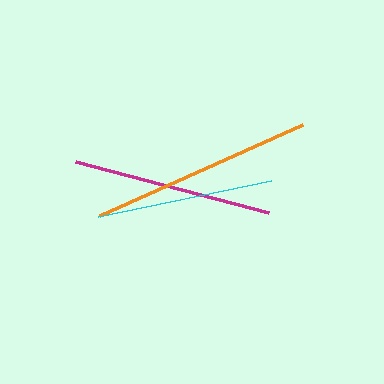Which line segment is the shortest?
The cyan line is the shortest at approximately 176 pixels.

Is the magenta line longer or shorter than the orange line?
The orange line is longer than the magenta line.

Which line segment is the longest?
The orange line is the longest at approximately 222 pixels.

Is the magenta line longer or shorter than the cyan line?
The magenta line is longer than the cyan line.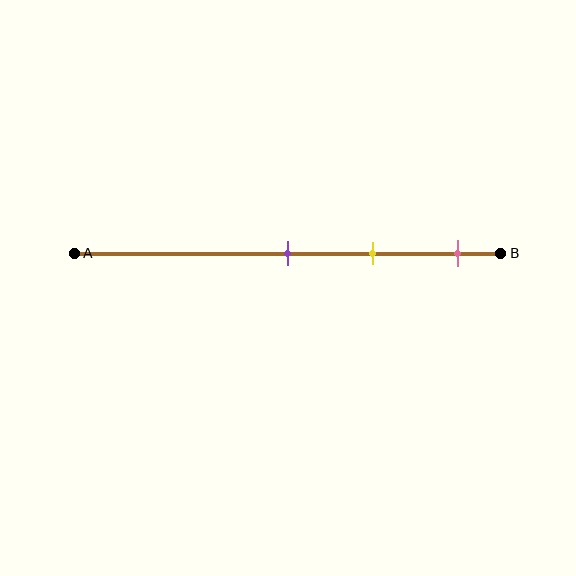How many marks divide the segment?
There are 3 marks dividing the segment.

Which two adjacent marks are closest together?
The purple and yellow marks are the closest adjacent pair.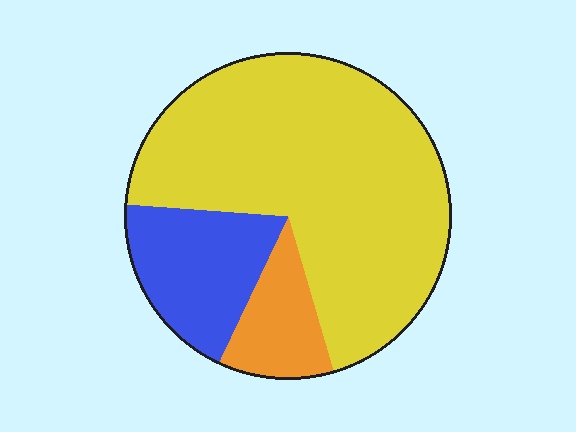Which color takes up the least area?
Orange, at roughly 10%.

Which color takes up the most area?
Yellow, at roughly 70%.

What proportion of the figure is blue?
Blue covers around 20% of the figure.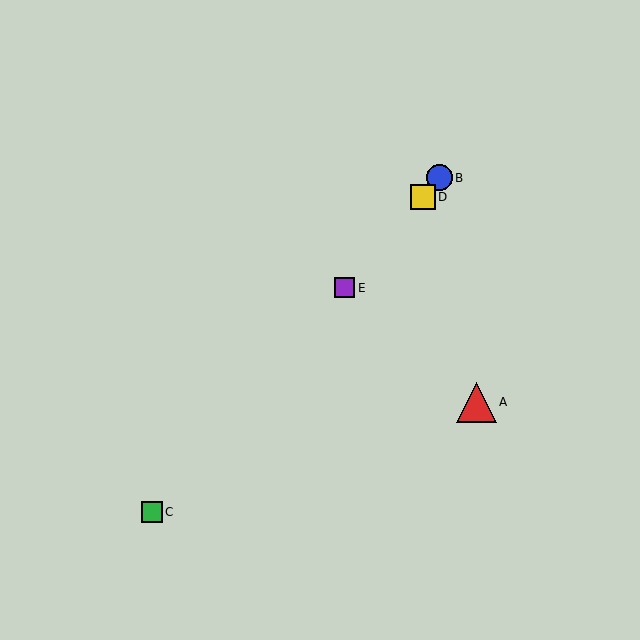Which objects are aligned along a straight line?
Objects B, C, D, E are aligned along a straight line.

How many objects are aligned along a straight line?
4 objects (B, C, D, E) are aligned along a straight line.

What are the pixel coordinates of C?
Object C is at (152, 512).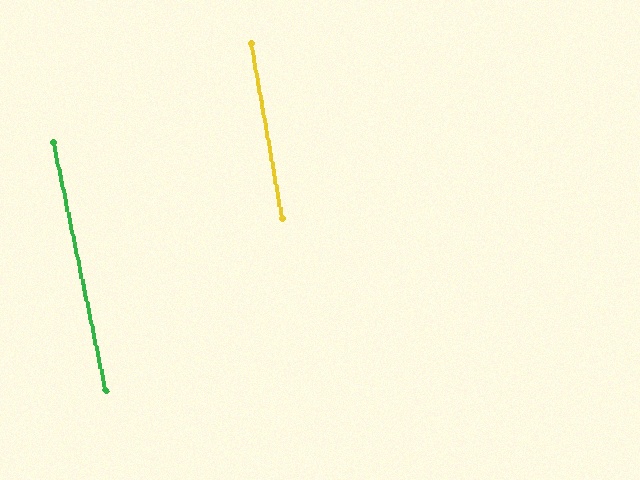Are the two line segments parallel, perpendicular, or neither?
Parallel — their directions differ by only 1.9°.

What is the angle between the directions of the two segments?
Approximately 2 degrees.